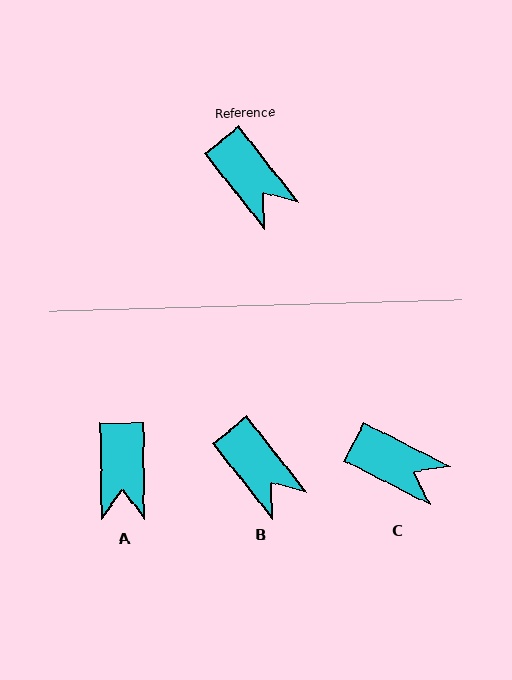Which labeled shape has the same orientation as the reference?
B.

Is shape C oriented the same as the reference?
No, it is off by about 24 degrees.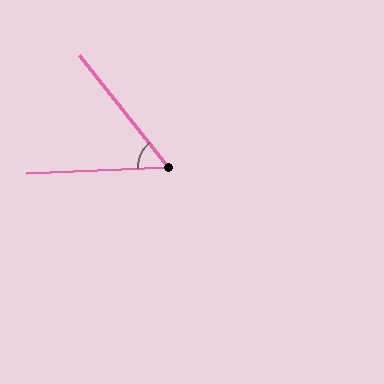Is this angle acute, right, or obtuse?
It is acute.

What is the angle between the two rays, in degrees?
Approximately 54 degrees.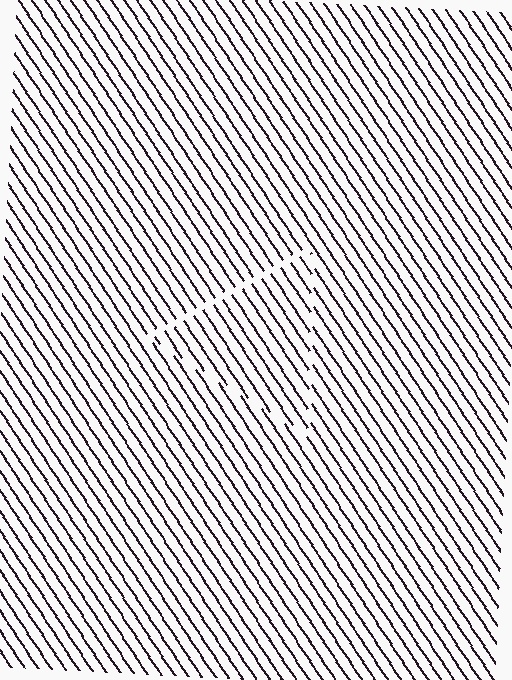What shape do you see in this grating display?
An illusory triangle. The interior of the shape contains the same grating, shifted by half a period — the contour is defined by the phase discontinuity where line-ends from the inner and outer gratings abut.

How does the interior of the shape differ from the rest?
The interior of the shape contains the same grating, shifted by half a period — the contour is defined by the phase discontinuity where line-ends from the inner and outer gratings abut.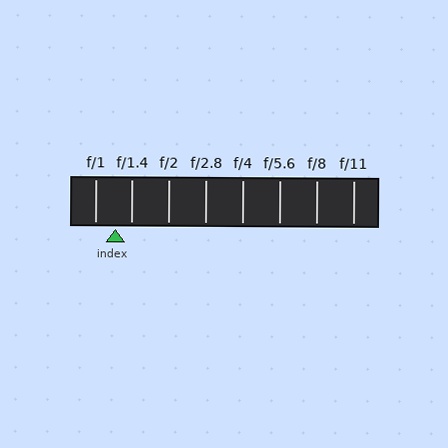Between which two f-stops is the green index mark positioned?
The index mark is between f/1 and f/1.4.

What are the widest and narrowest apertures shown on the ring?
The widest aperture shown is f/1 and the narrowest is f/11.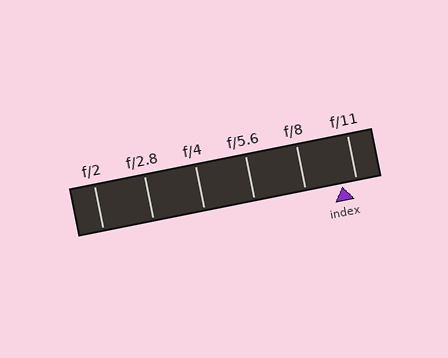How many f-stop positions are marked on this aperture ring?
There are 6 f-stop positions marked.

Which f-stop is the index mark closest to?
The index mark is closest to f/11.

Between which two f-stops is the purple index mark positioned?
The index mark is between f/8 and f/11.